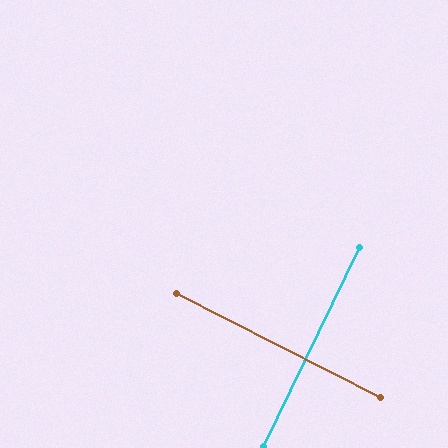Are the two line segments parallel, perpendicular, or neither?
Perpendicular — they meet at approximately 89°.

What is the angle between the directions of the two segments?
Approximately 89 degrees.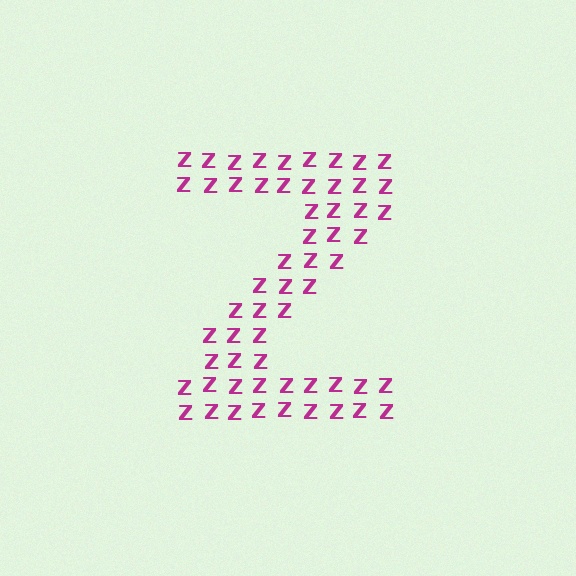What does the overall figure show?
The overall figure shows the letter Z.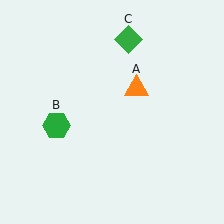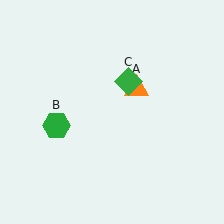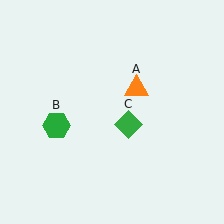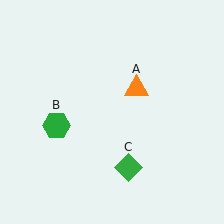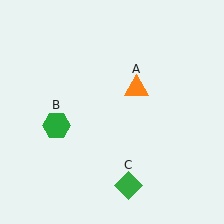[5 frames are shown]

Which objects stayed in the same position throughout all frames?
Orange triangle (object A) and green hexagon (object B) remained stationary.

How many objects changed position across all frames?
1 object changed position: green diamond (object C).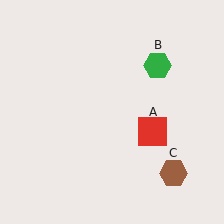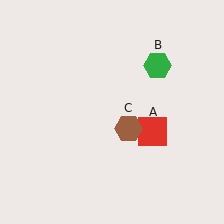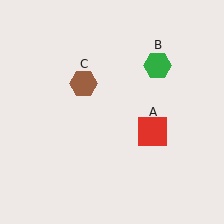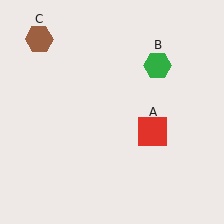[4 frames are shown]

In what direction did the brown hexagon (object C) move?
The brown hexagon (object C) moved up and to the left.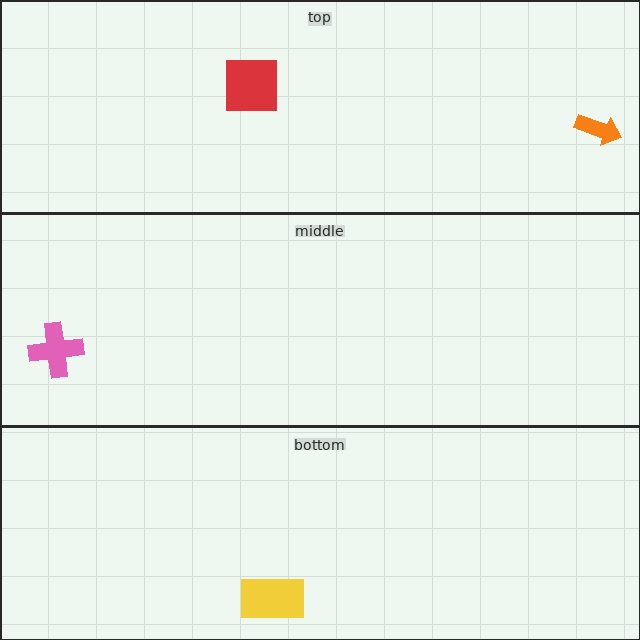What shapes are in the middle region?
The pink cross.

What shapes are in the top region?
The orange arrow, the red square.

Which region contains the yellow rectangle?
The bottom region.